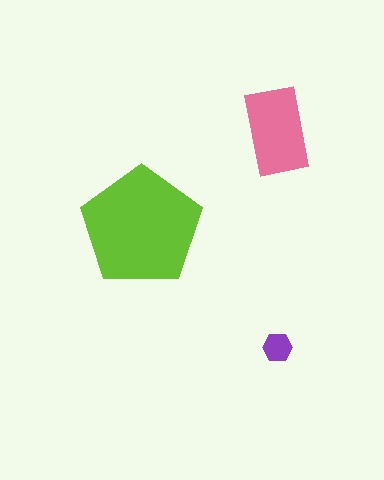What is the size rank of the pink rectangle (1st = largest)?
2nd.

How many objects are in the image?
There are 3 objects in the image.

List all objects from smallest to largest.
The purple hexagon, the pink rectangle, the lime pentagon.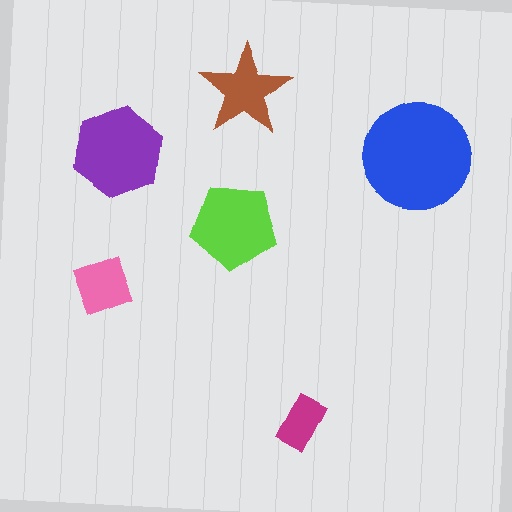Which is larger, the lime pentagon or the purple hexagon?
The purple hexagon.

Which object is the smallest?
The magenta rectangle.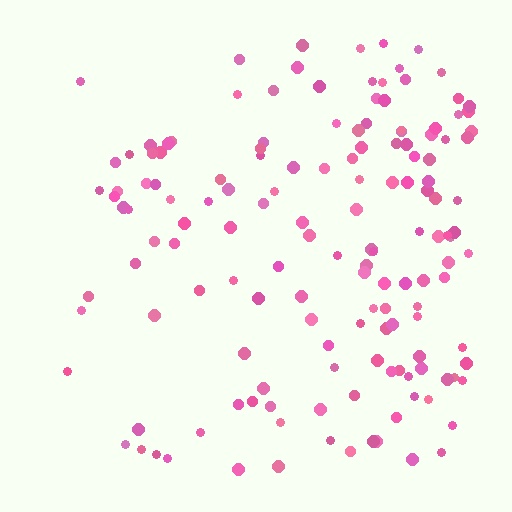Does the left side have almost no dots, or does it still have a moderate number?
Still a moderate number, just noticeably fewer than the right.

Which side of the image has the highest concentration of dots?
The right.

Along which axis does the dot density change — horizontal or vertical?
Horizontal.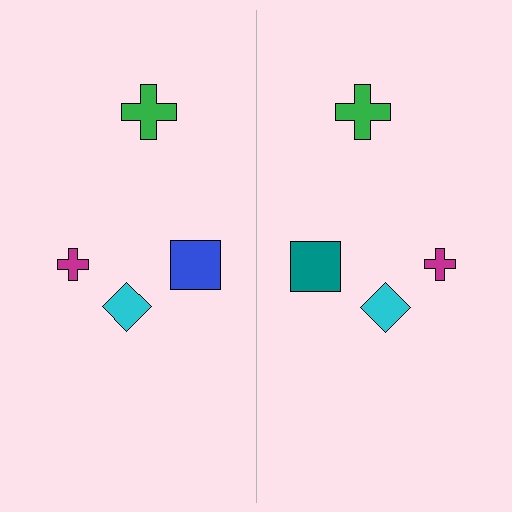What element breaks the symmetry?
The teal square on the right side breaks the symmetry — its mirror counterpart is blue.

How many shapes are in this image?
There are 8 shapes in this image.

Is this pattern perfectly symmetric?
No, the pattern is not perfectly symmetric. The teal square on the right side breaks the symmetry — its mirror counterpart is blue.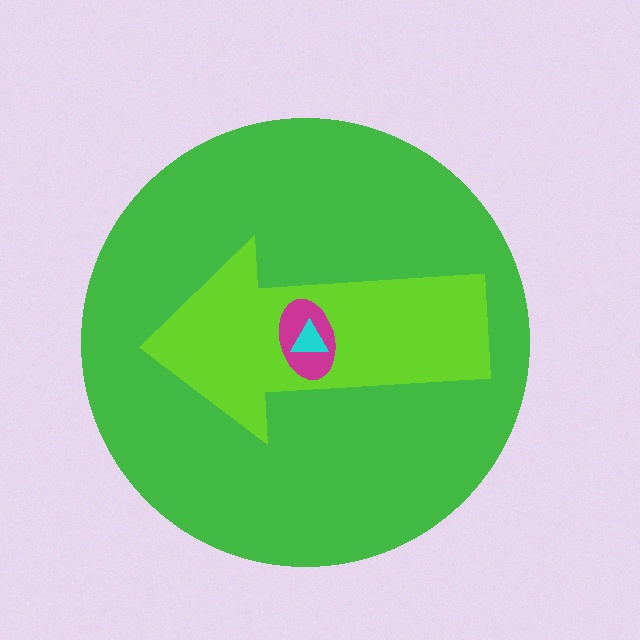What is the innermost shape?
The cyan triangle.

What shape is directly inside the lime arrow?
The magenta ellipse.